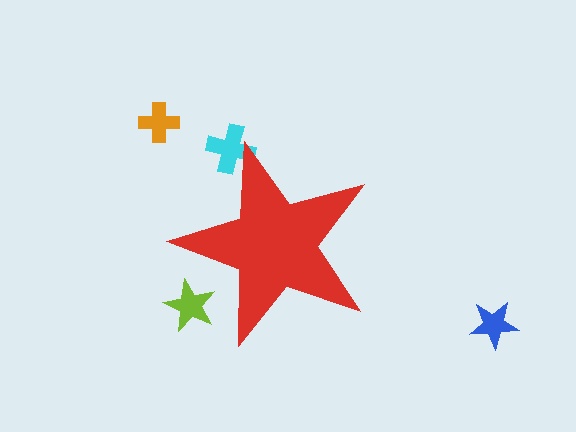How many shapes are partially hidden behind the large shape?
2 shapes are partially hidden.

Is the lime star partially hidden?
Yes, the lime star is partially hidden behind the red star.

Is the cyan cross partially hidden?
Yes, the cyan cross is partially hidden behind the red star.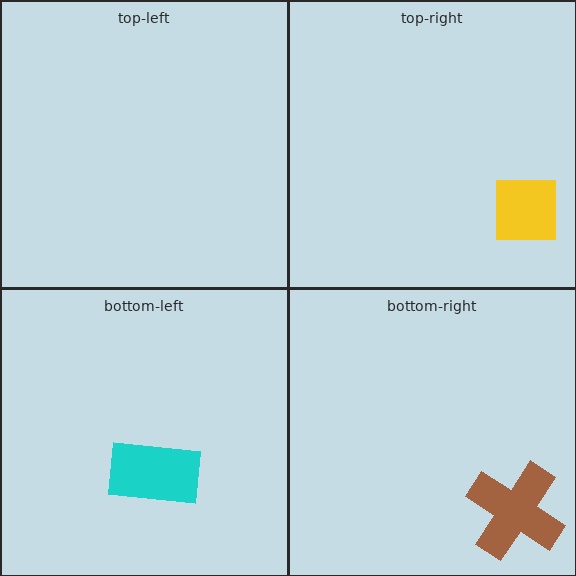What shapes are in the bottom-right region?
The brown cross.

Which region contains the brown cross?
The bottom-right region.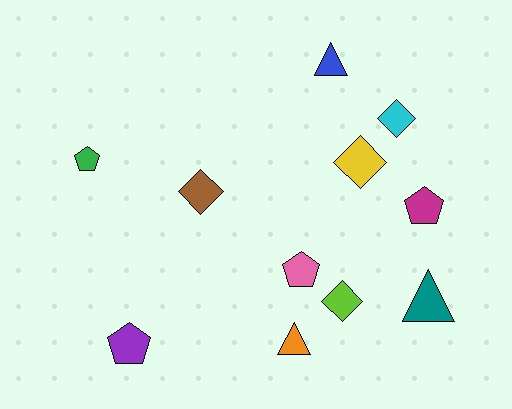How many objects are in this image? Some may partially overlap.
There are 11 objects.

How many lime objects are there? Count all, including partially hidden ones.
There is 1 lime object.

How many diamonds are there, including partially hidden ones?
There are 4 diamonds.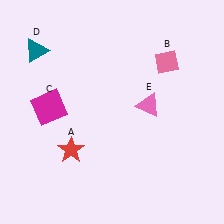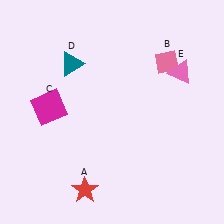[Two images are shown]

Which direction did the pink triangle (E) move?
The pink triangle (E) moved up.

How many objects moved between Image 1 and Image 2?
3 objects moved between the two images.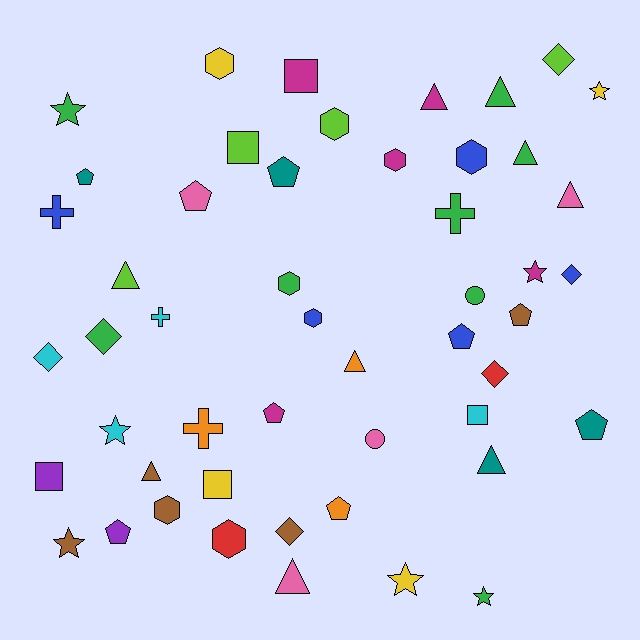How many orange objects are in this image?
There are 3 orange objects.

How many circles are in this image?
There are 2 circles.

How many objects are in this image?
There are 50 objects.